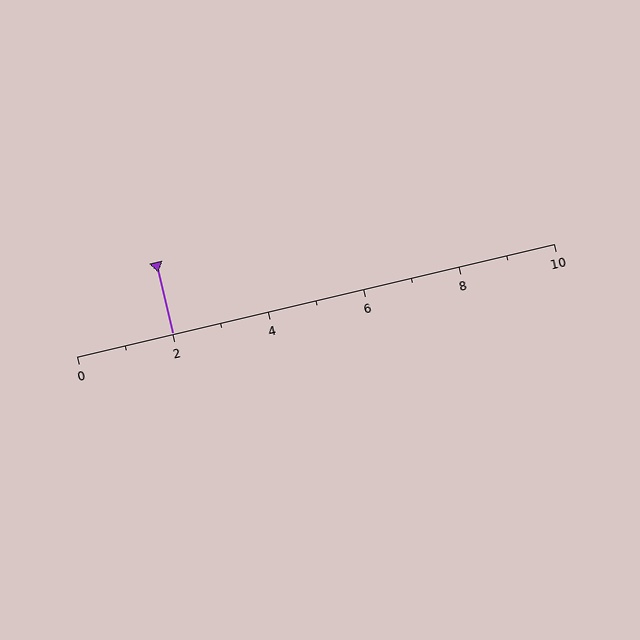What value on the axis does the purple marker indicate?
The marker indicates approximately 2.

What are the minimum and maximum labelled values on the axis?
The axis runs from 0 to 10.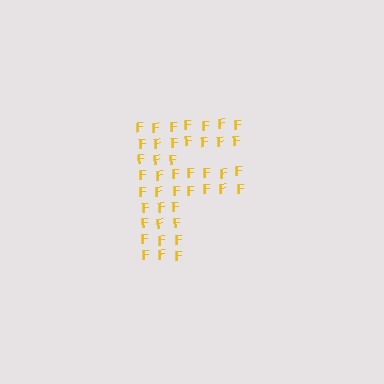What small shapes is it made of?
It is made of small letter F's.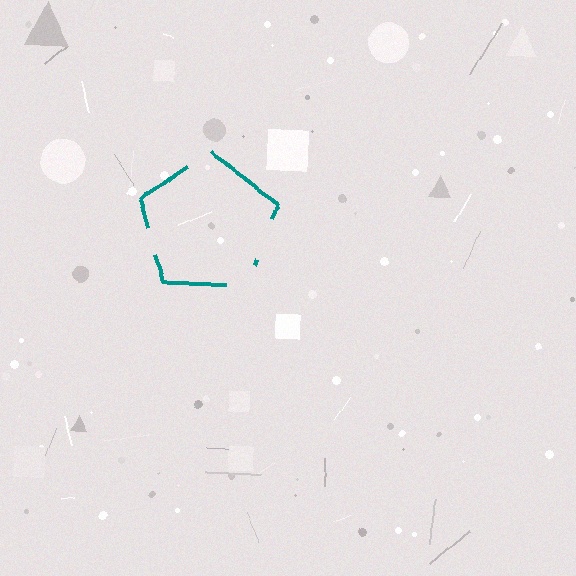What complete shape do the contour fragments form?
The contour fragments form a pentagon.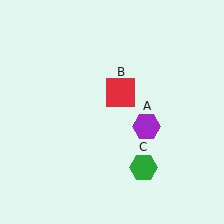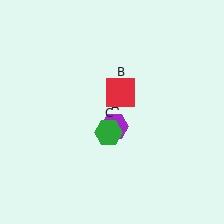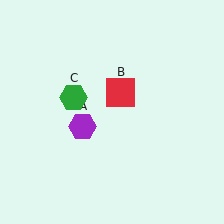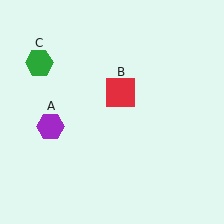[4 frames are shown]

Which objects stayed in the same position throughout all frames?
Red square (object B) remained stationary.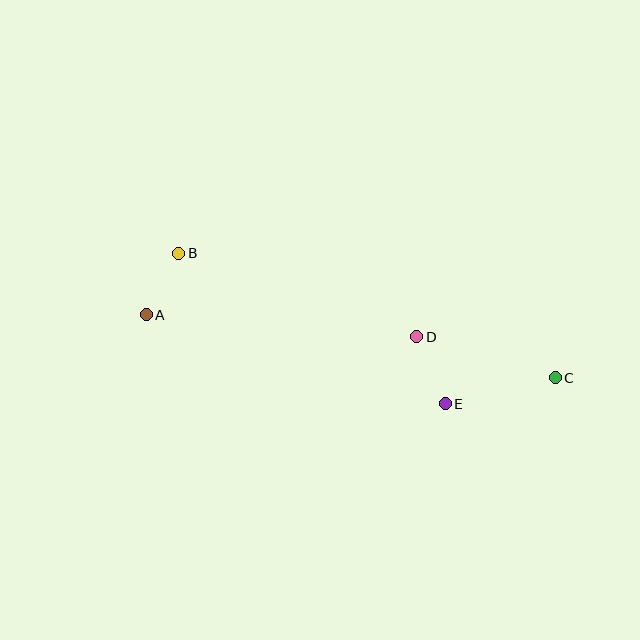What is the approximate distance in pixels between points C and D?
The distance between C and D is approximately 145 pixels.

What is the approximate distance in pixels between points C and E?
The distance between C and E is approximately 113 pixels.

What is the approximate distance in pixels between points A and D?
The distance between A and D is approximately 271 pixels.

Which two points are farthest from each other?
Points A and C are farthest from each other.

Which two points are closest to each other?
Points A and B are closest to each other.